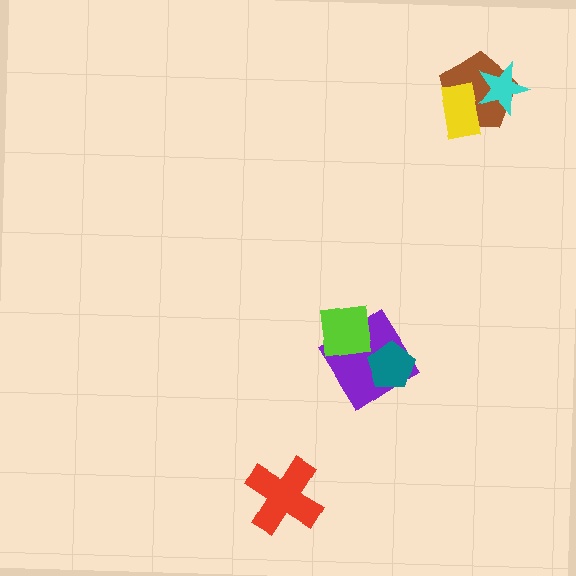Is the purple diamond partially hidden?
Yes, it is partially covered by another shape.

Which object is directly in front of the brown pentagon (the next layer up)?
The cyan star is directly in front of the brown pentagon.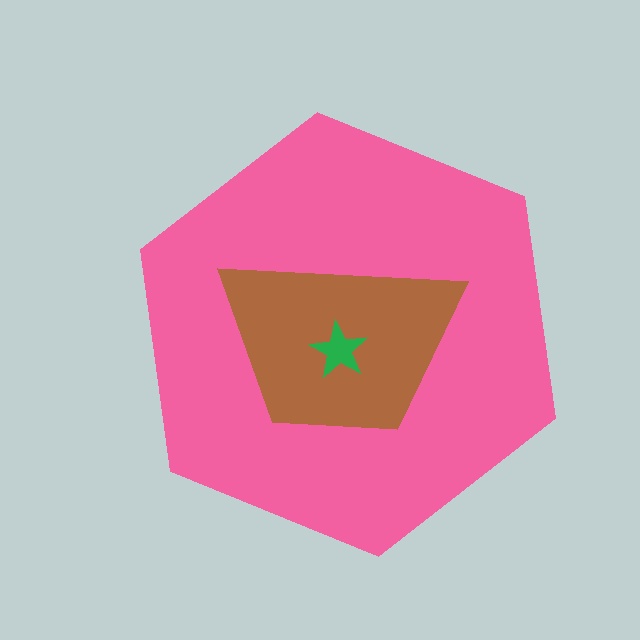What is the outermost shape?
The pink hexagon.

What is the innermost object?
The green star.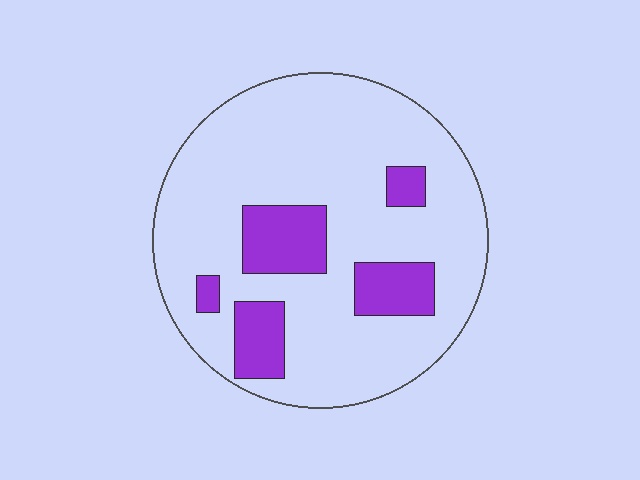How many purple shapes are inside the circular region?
5.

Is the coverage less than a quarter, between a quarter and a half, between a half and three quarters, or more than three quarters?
Less than a quarter.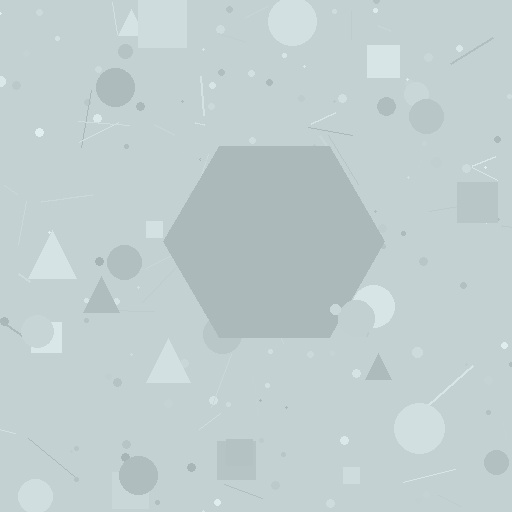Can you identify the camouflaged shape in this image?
The camouflaged shape is a hexagon.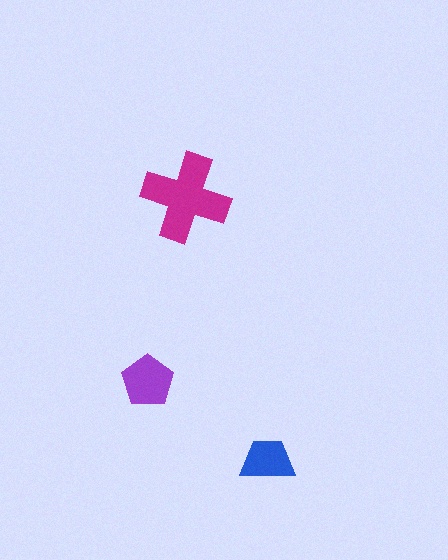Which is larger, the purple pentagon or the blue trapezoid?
The purple pentagon.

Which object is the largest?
The magenta cross.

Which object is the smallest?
The blue trapezoid.